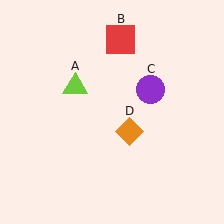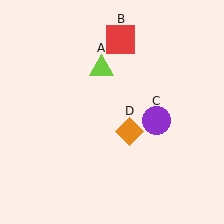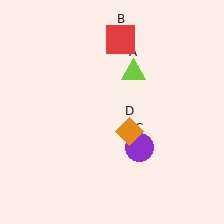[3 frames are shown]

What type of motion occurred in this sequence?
The lime triangle (object A), purple circle (object C) rotated clockwise around the center of the scene.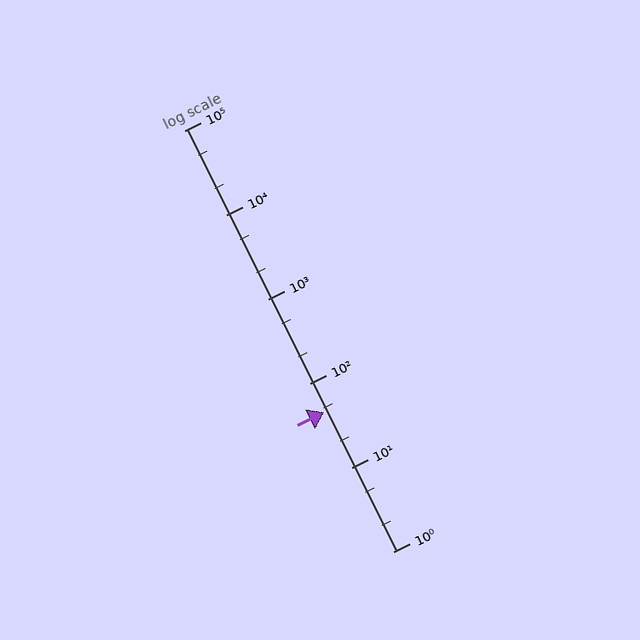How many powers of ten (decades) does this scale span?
The scale spans 5 decades, from 1 to 100000.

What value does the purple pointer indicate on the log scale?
The pointer indicates approximately 45.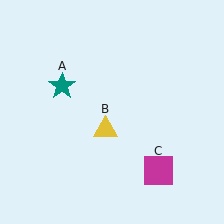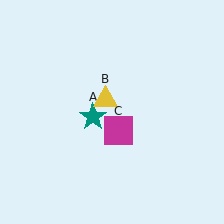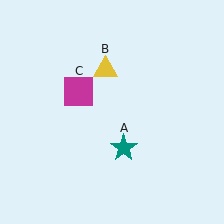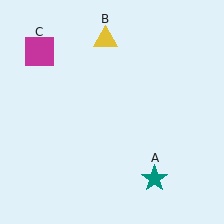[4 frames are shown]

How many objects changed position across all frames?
3 objects changed position: teal star (object A), yellow triangle (object B), magenta square (object C).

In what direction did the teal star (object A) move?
The teal star (object A) moved down and to the right.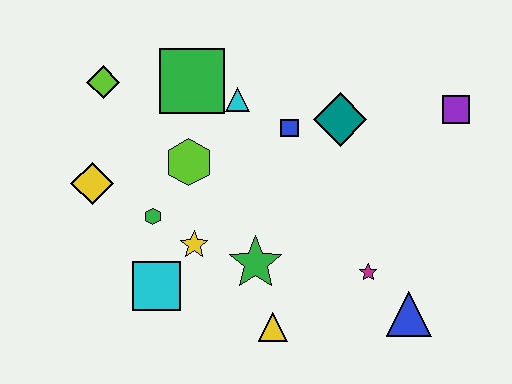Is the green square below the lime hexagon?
No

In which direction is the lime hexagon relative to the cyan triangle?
The lime hexagon is below the cyan triangle.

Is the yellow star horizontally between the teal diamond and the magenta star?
No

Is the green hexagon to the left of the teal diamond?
Yes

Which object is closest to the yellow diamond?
The green hexagon is closest to the yellow diamond.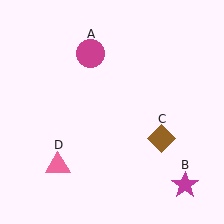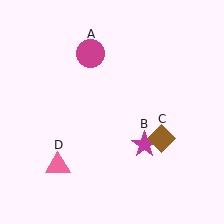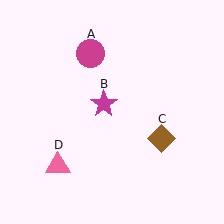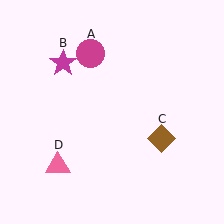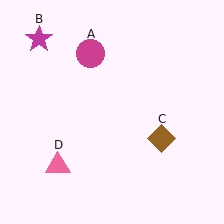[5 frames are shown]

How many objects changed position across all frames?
1 object changed position: magenta star (object B).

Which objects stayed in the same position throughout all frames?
Magenta circle (object A) and brown diamond (object C) and pink triangle (object D) remained stationary.